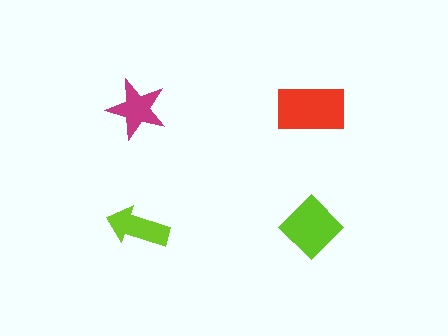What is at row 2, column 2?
A lime diamond.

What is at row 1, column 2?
A red rectangle.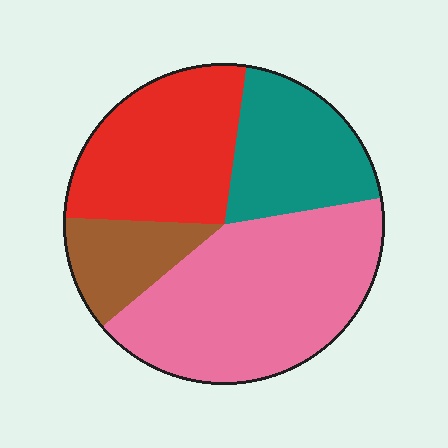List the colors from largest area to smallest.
From largest to smallest: pink, red, teal, brown.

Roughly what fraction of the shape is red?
Red takes up about one quarter (1/4) of the shape.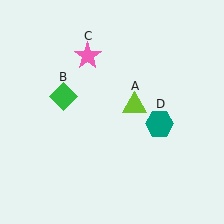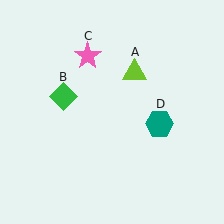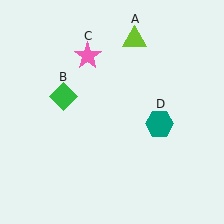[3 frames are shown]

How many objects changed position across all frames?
1 object changed position: lime triangle (object A).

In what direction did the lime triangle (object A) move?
The lime triangle (object A) moved up.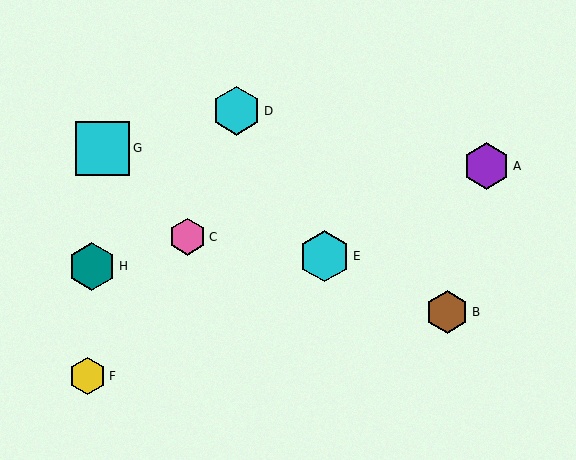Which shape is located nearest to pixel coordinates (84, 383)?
The yellow hexagon (labeled F) at (87, 376) is nearest to that location.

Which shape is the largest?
The cyan square (labeled G) is the largest.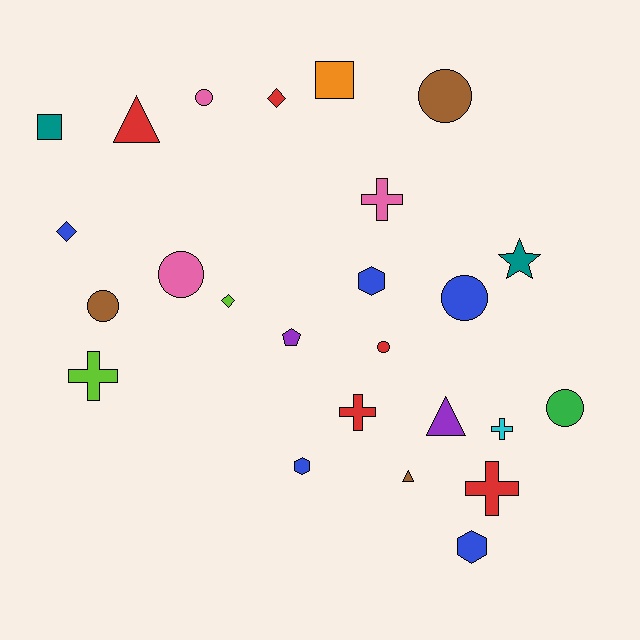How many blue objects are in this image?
There are 5 blue objects.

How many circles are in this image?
There are 7 circles.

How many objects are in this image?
There are 25 objects.